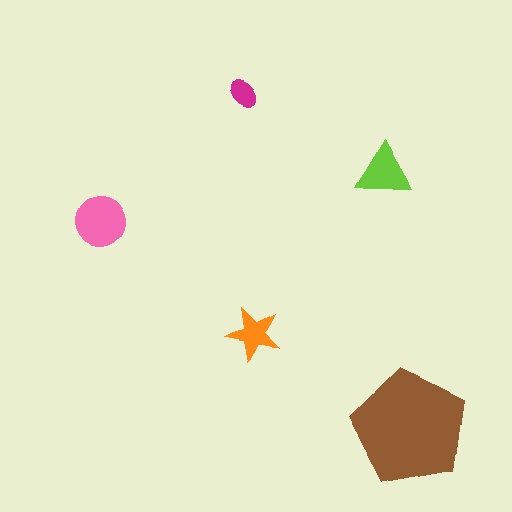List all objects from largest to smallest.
The brown pentagon, the pink circle, the lime triangle, the orange star, the magenta ellipse.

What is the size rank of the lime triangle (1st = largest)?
3rd.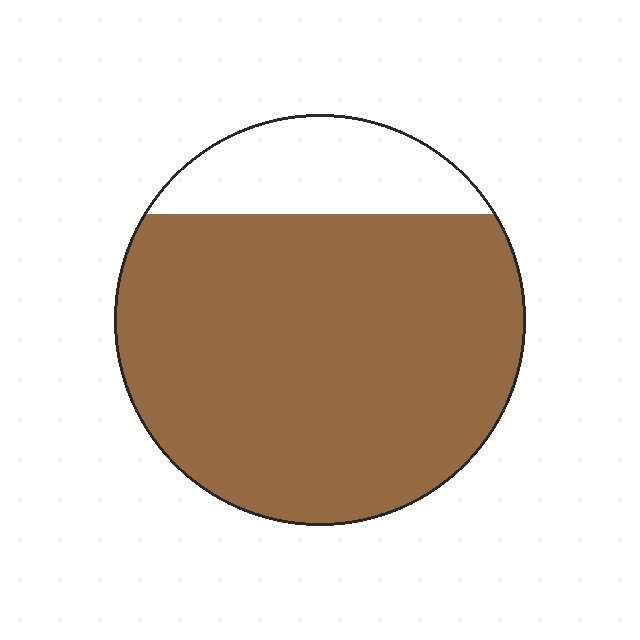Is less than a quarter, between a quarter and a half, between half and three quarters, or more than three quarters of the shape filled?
More than three quarters.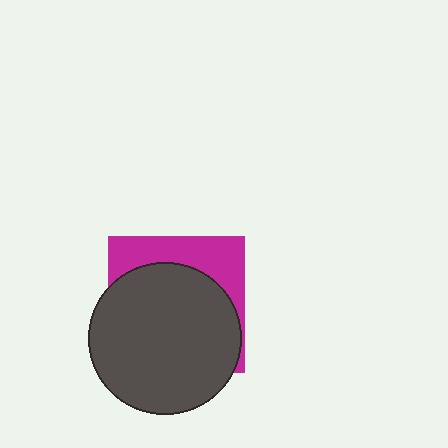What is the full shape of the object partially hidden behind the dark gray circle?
The partially hidden object is a magenta square.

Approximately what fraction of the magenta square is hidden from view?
Roughly 69% of the magenta square is hidden behind the dark gray circle.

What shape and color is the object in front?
The object in front is a dark gray circle.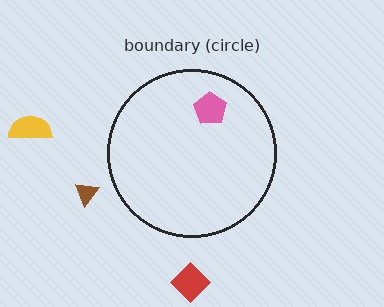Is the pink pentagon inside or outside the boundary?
Inside.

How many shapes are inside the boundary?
1 inside, 3 outside.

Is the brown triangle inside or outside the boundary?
Outside.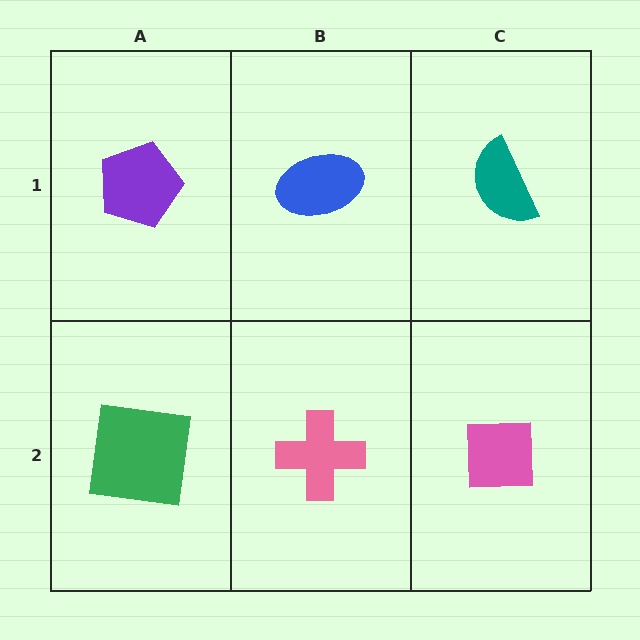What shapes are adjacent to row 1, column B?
A pink cross (row 2, column B), a purple pentagon (row 1, column A), a teal semicircle (row 1, column C).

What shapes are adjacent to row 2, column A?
A purple pentagon (row 1, column A), a pink cross (row 2, column B).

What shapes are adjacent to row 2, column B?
A blue ellipse (row 1, column B), a green square (row 2, column A), a pink square (row 2, column C).